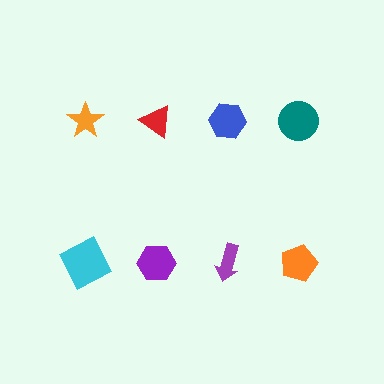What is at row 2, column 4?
An orange pentagon.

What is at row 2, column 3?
A purple arrow.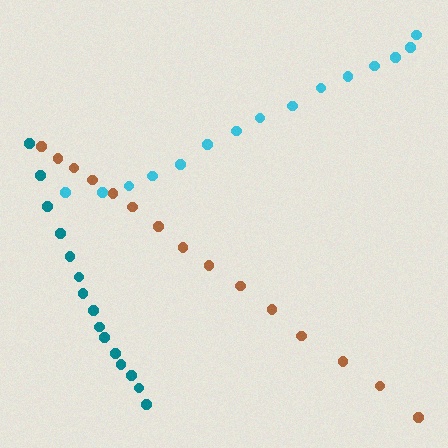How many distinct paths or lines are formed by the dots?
There are 3 distinct paths.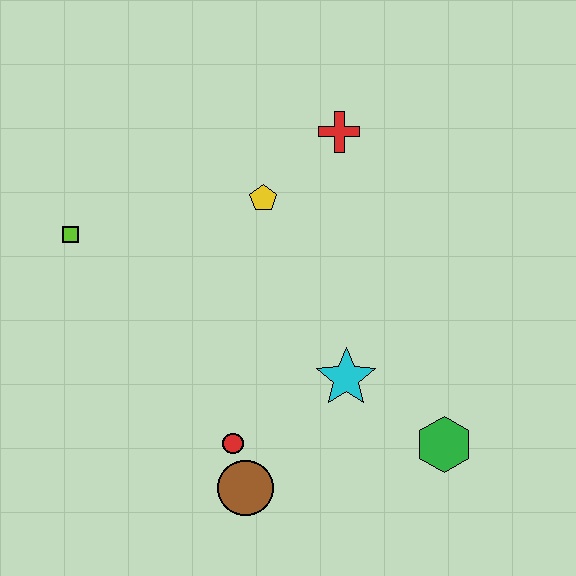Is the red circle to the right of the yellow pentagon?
No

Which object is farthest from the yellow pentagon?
The green hexagon is farthest from the yellow pentagon.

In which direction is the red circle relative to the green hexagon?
The red circle is to the left of the green hexagon.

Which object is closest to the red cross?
The yellow pentagon is closest to the red cross.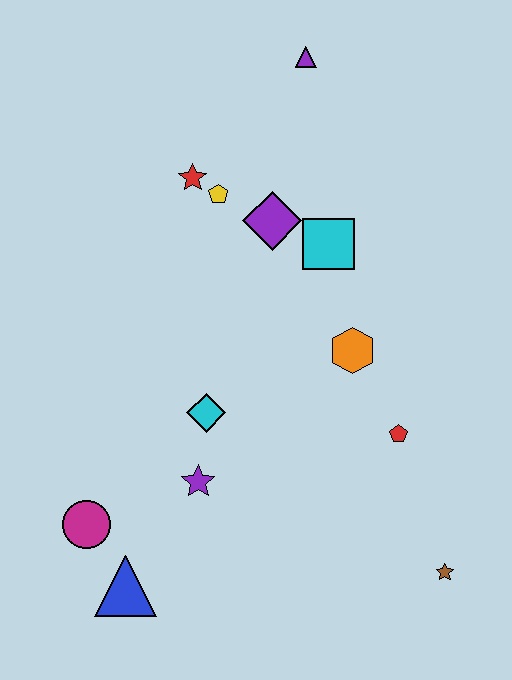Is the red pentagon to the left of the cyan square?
No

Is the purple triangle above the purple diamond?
Yes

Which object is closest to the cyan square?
The purple diamond is closest to the cyan square.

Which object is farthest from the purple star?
The purple triangle is farthest from the purple star.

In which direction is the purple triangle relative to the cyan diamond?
The purple triangle is above the cyan diamond.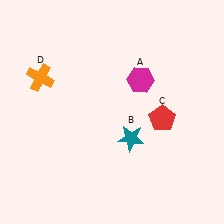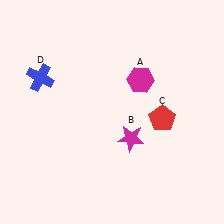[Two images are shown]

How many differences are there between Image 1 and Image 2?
There are 2 differences between the two images.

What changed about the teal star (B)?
In Image 1, B is teal. In Image 2, it changed to magenta.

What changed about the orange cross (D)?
In Image 1, D is orange. In Image 2, it changed to blue.